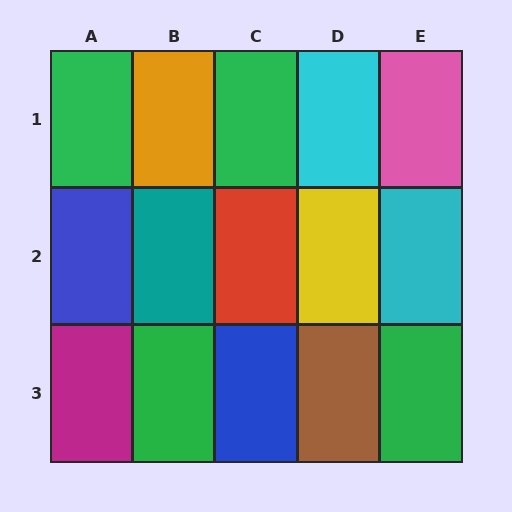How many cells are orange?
1 cell is orange.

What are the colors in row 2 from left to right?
Blue, teal, red, yellow, cyan.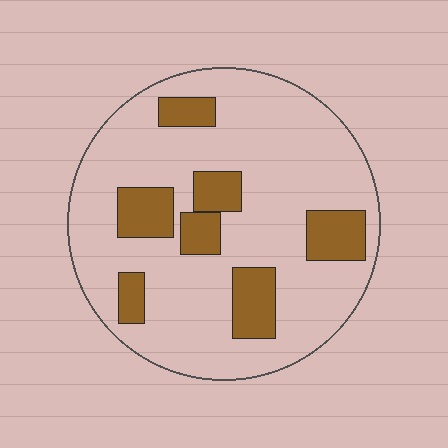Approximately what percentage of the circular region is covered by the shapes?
Approximately 20%.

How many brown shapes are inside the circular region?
7.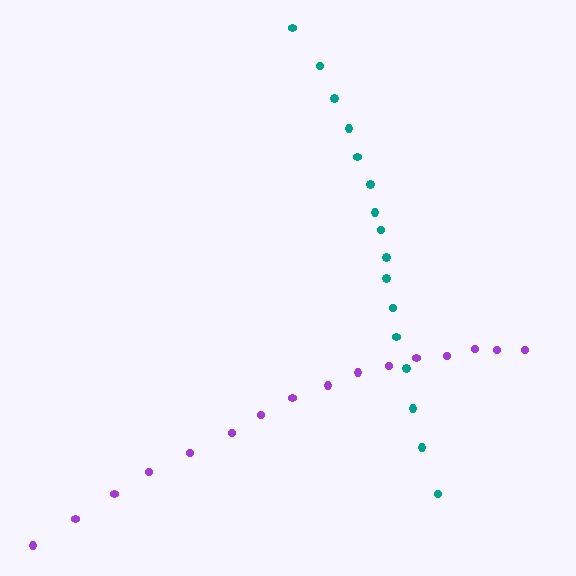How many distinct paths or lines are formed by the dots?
There are 2 distinct paths.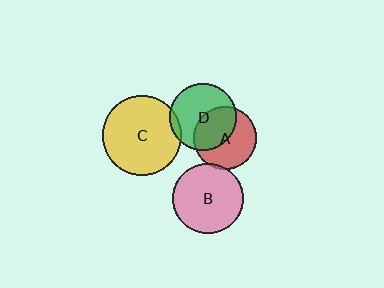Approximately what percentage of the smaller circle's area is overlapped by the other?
Approximately 45%.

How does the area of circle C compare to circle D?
Approximately 1.4 times.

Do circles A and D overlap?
Yes.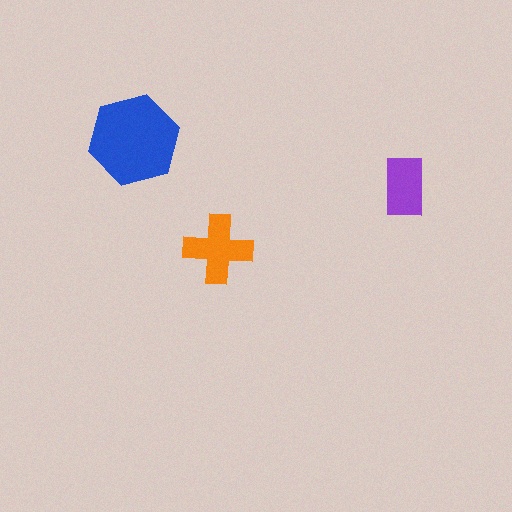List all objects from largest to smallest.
The blue hexagon, the orange cross, the purple rectangle.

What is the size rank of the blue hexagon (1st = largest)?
1st.